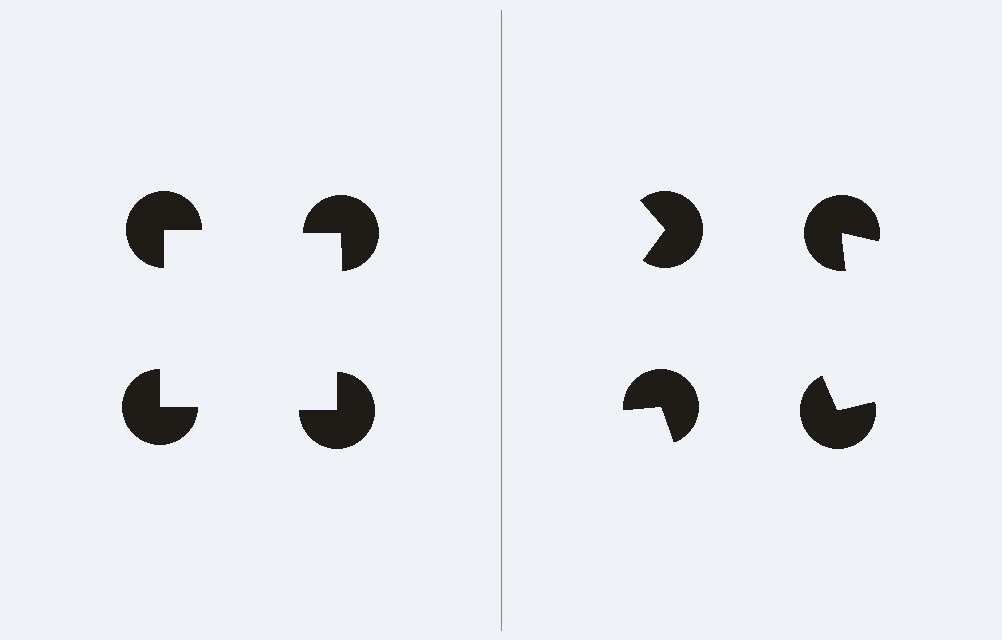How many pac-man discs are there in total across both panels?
8 — 4 on each side.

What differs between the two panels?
The pac-man discs are positioned identically on both sides; only the wedge orientations differ. On the left they align to a square; on the right they are misaligned.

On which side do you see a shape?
An illusory square appears on the left side. On the right side the wedge cuts are rotated, so no coherent shape forms.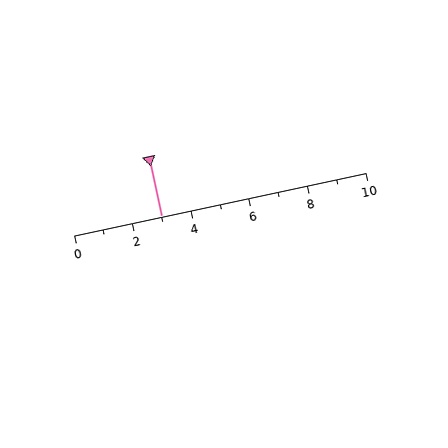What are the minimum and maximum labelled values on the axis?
The axis runs from 0 to 10.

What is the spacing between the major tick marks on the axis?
The major ticks are spaced 2 apart.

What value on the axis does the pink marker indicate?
The marker indicates approximately 3.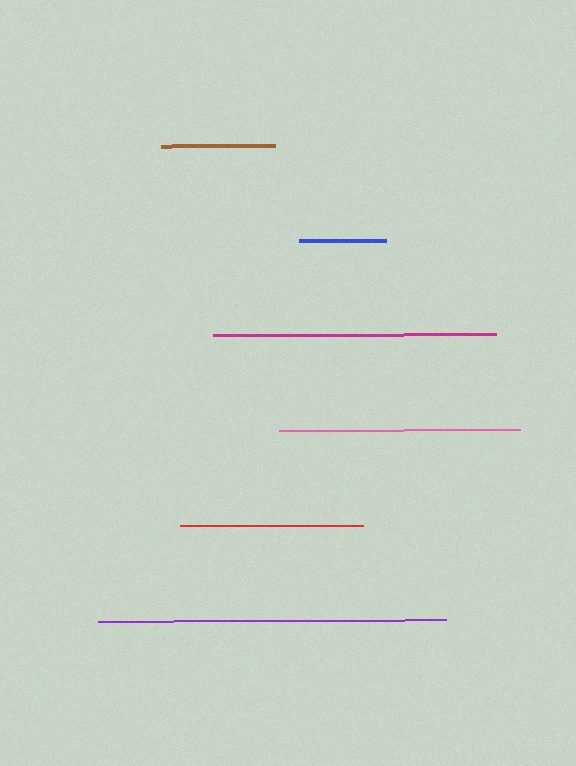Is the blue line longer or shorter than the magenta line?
The magenta line is longer than the blue line.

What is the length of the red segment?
The red segment is approximately 183 pixels long.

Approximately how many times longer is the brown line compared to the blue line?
The brown line is approximately 1.3 times the length of the blue line.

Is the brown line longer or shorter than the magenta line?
The magenta line is longer than the brown line.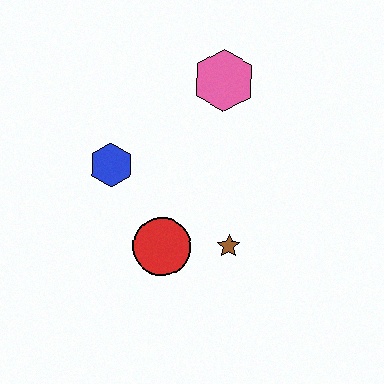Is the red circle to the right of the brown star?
No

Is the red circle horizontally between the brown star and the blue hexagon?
Yes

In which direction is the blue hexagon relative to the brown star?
The blue hexagon is to the left of the brown star.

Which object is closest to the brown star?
The red circle is closest to the brown star.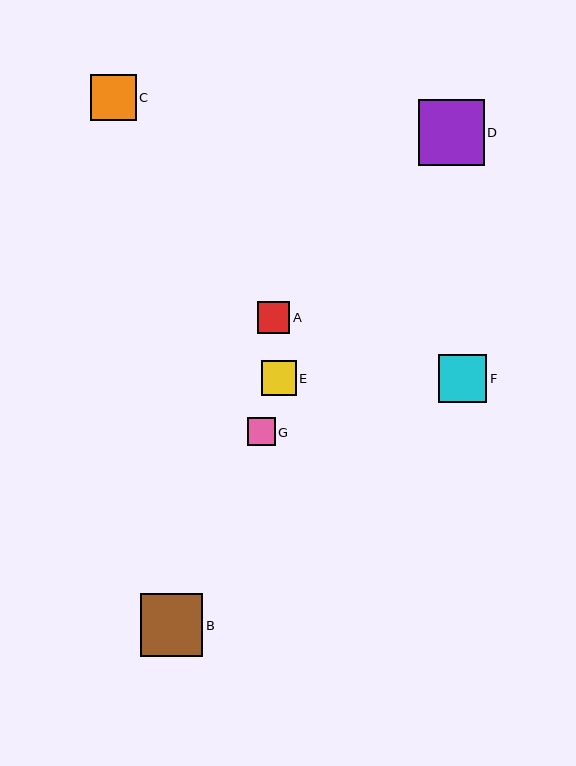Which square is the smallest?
Square G is the smallest with a size of approximately 28 pixels.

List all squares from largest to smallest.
From largest to smallest: D, B, F, C, E, A, G.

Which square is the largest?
Square D is the largest with a size of approximately 66 pixels.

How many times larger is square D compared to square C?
Square D is approximately 1.4 times the size of square C.